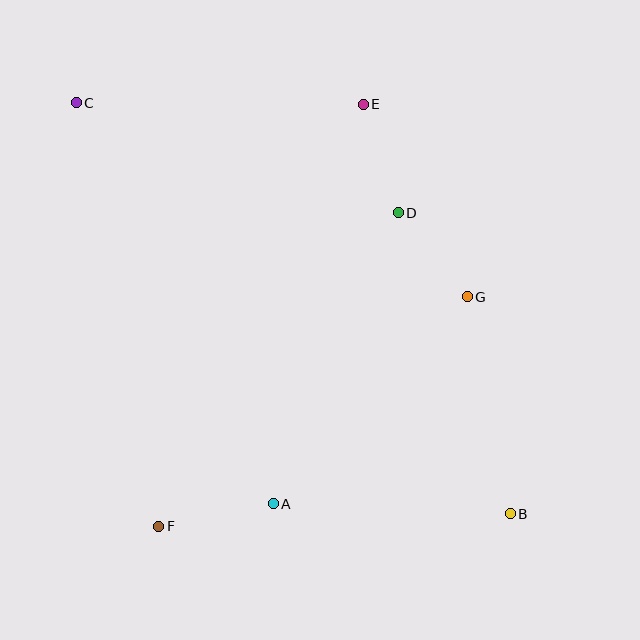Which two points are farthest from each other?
Points B and C are farthest from each other.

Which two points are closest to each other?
Points D and G are closest to each other.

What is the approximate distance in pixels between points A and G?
The distance between A and G is approximately 284 pixels.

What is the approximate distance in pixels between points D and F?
The distance between D and F is approximately 394 pixels.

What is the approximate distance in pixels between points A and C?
The distance between A and C is approximately 447 pixels.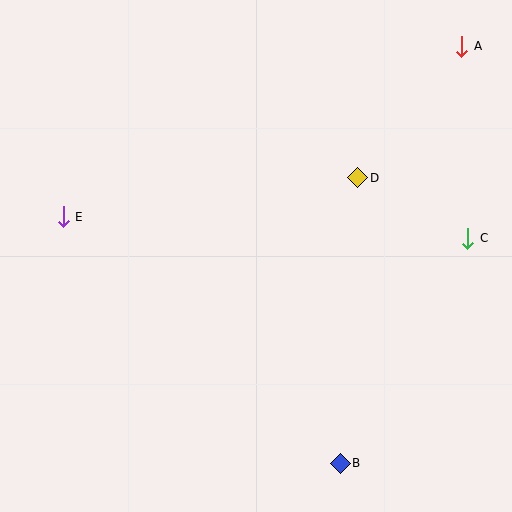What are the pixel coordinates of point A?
Point A is at (462, 46).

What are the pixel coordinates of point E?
Point E is at (63, 217).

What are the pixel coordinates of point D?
Point D is at (358, 178).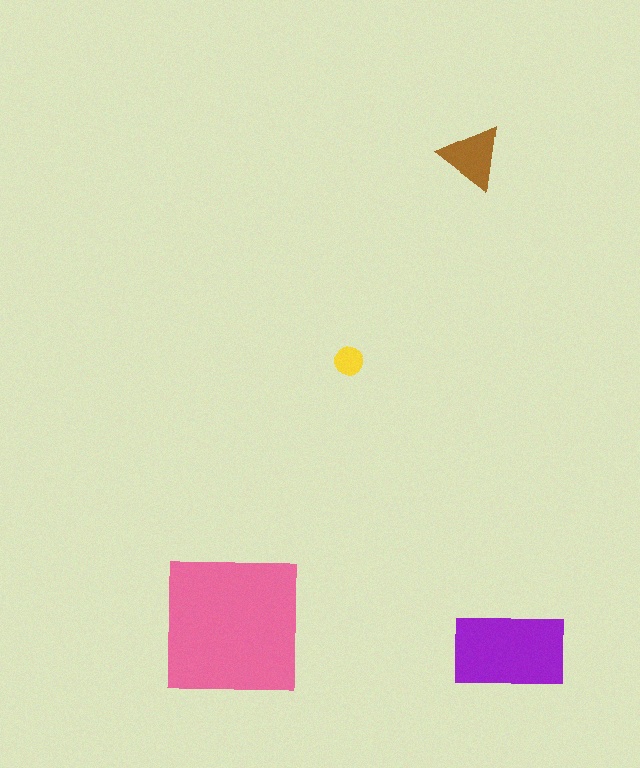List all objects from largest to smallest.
The pink square, the purple rectangle, the brown triangle, the yellow circle.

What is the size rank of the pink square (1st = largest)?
1st.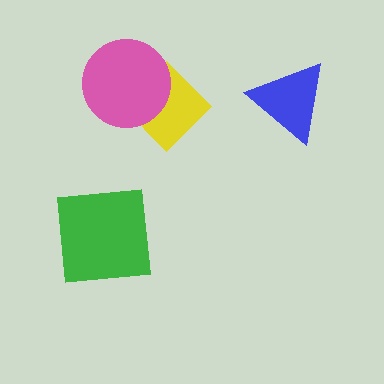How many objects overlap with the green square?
0 objects overlap with the green square.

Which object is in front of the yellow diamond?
The pink circle is in front of the yellow diamond.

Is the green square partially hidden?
No, no other shape covers it.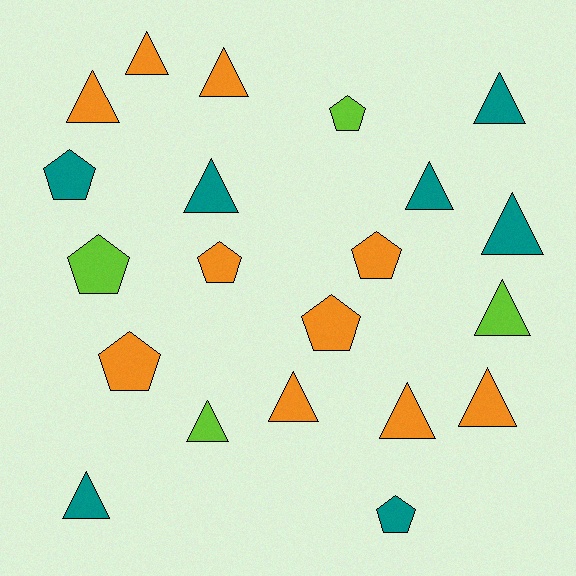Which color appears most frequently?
Orange, with 10 objects.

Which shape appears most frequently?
Triangle, with 13 objects.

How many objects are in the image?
There are 21 objects.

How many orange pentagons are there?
There are 4 orange pentagons.